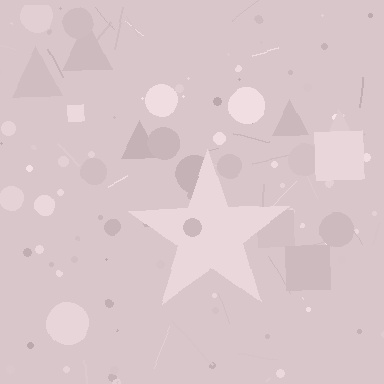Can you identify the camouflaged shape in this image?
The camouflaged shape is a star.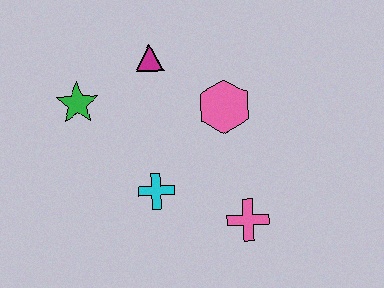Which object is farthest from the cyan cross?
The magenta triangle is farthest from the cyan cross.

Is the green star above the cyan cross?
Yes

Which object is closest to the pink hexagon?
The magenta triangle is closest to the pink hexagon.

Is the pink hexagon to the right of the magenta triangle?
Yes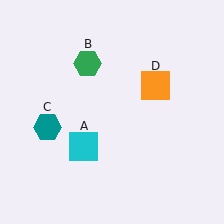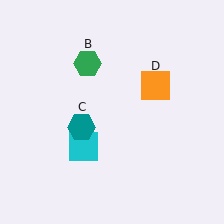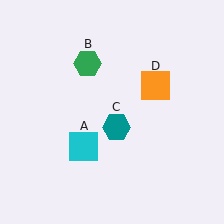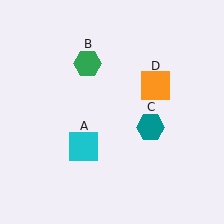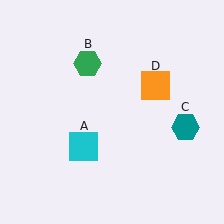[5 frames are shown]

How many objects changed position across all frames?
1 object changed position: teal hexagon (object C).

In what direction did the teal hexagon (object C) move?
The teal hexagon (object C) moved right.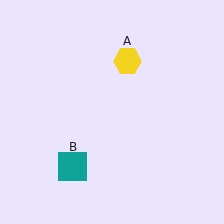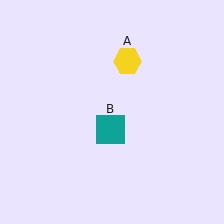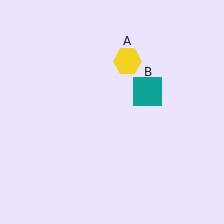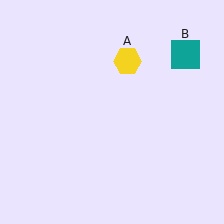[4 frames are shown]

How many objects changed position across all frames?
1 object changed position: teal square (object B).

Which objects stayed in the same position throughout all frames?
Yellow hexagon (object A) remained stationary.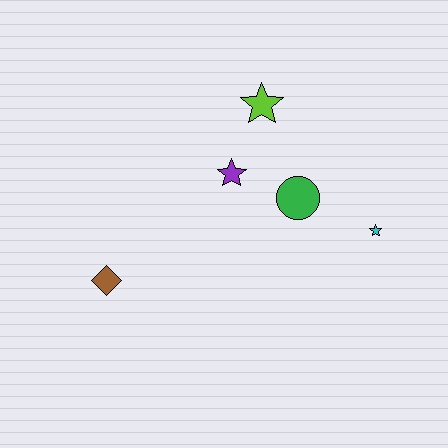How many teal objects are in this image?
There are no teal objects.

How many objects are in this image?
There are 5 objects.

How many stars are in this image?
There are 3 stars.